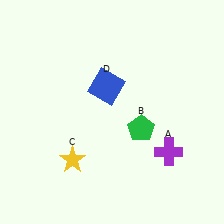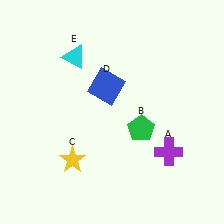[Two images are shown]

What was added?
A cyan triangle (E) was added in Image 2.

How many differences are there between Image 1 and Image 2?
There is 1 difference between the two images.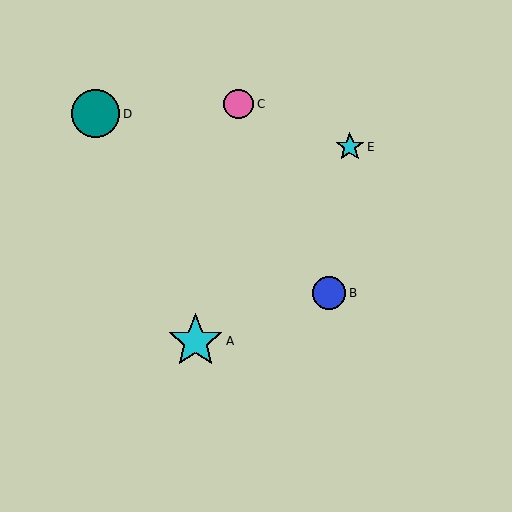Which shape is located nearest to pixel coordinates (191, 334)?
The cyan star (labeled A) at (196, 341) is nearest to that location.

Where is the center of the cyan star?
The center of the cyan star is at (196, 341).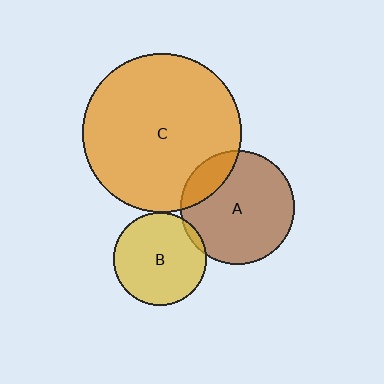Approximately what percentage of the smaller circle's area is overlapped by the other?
Approximately 15%.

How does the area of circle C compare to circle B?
Approximately 2.9 times.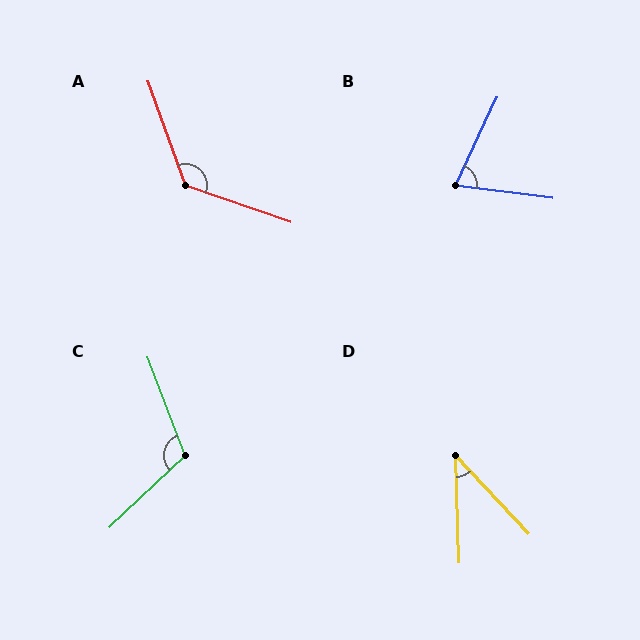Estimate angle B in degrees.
Approximately 72 degrees.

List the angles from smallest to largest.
D (41°), B (72°), C (113°), A (129°).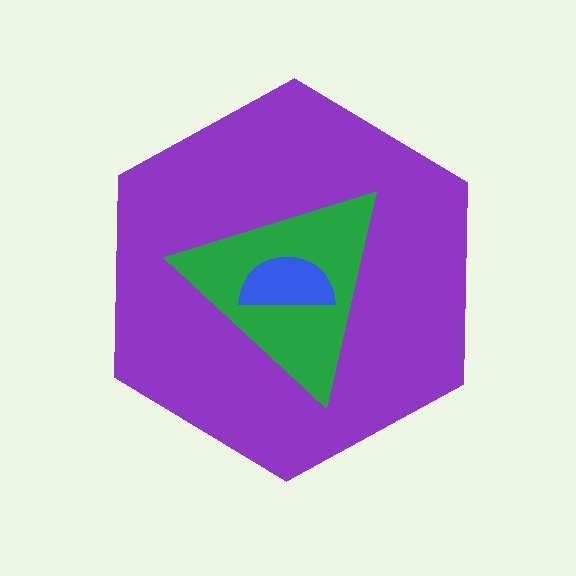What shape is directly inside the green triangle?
The blue semicircle.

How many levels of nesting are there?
3.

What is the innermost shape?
The blue semicircle.